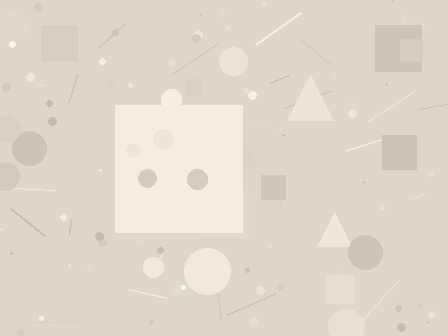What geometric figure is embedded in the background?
A square is embedded in the background.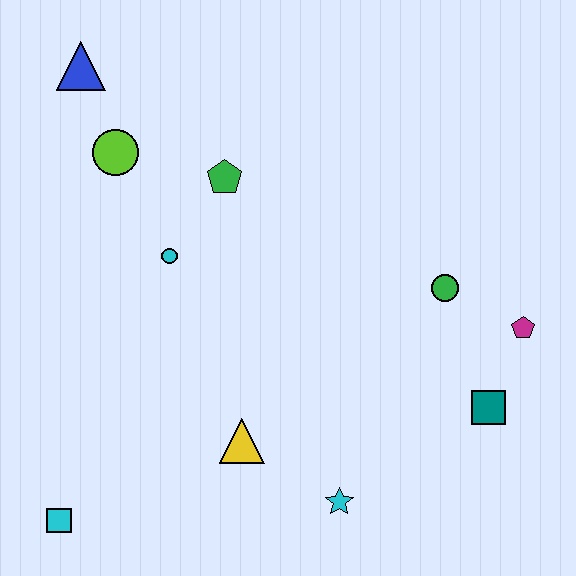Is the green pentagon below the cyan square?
No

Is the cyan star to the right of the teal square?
No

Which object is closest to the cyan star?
The yellow triangle is closest to the cyan star.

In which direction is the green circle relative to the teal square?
The green circle is above the teal square.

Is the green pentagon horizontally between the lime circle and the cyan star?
Yes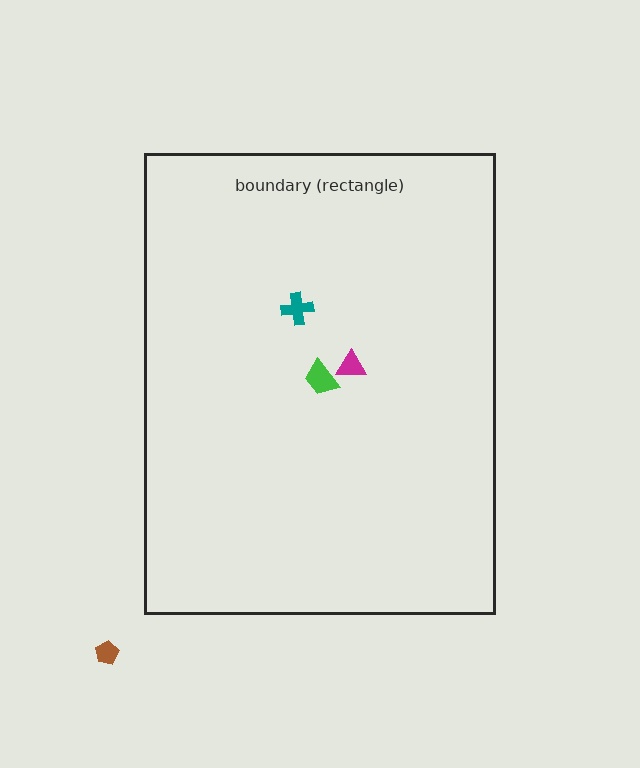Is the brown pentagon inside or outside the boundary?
Outside.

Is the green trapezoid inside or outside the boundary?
Inside.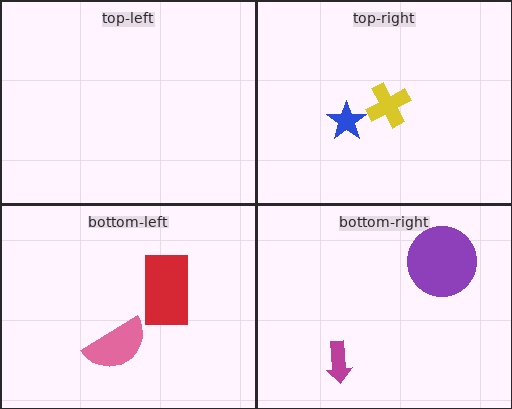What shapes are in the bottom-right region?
The magenta arrow, the purple circle.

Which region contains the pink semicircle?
The bottom-left region.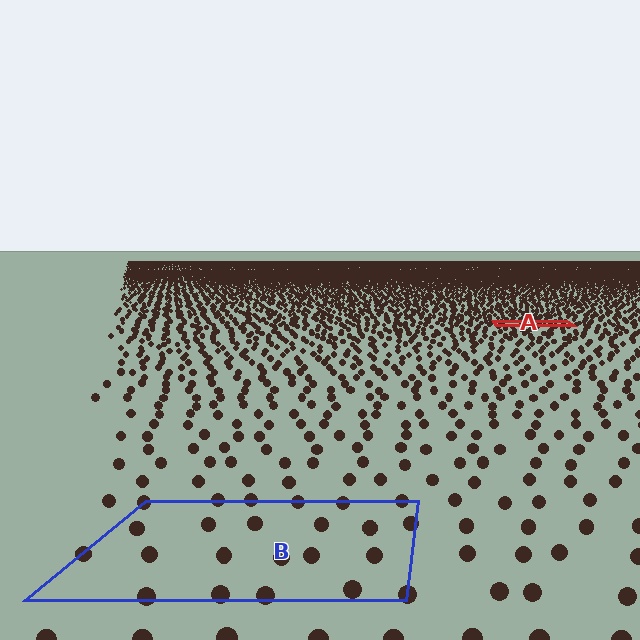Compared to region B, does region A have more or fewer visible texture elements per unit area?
Region A has more texture elements per unit area — they are packed more densely because it is farther away.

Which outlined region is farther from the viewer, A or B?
Region A is farther from the viewer — the texture elements inside it appear smaller and more densely packed.